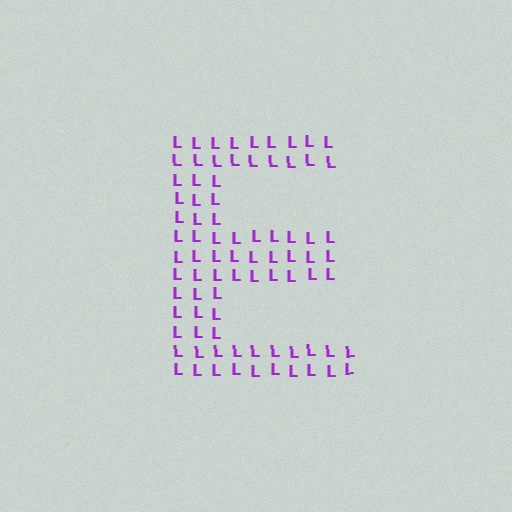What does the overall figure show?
The overall figure shows the letter E.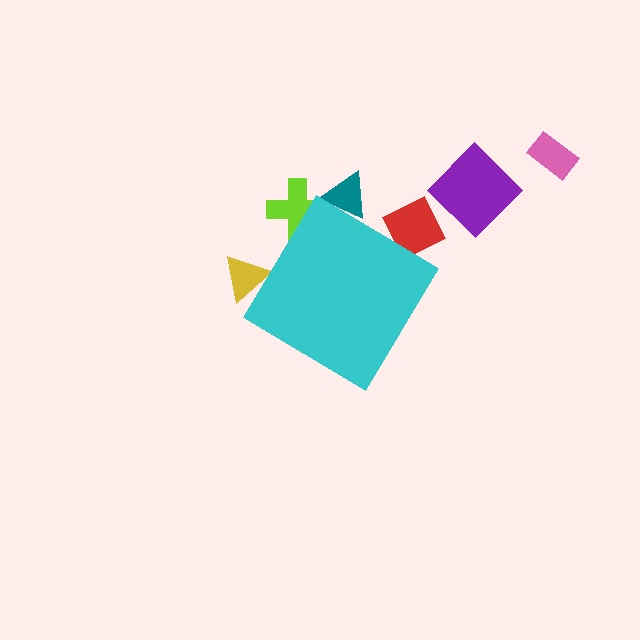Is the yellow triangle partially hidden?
Yes, the yellow triangle is partially hidden behind the cyan diamond.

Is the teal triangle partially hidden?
Yes, the teal triangle is partially hidden behind the cyan diamond.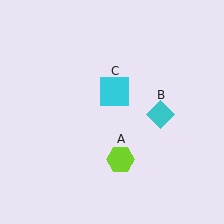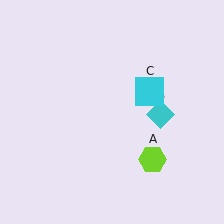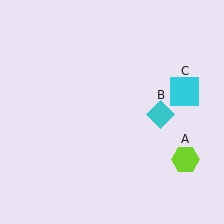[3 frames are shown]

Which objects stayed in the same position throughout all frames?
Cyan diamond (object B) remained stationary.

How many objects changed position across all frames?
2 objects changed position: lime hexagon (object A), cyan square (object C).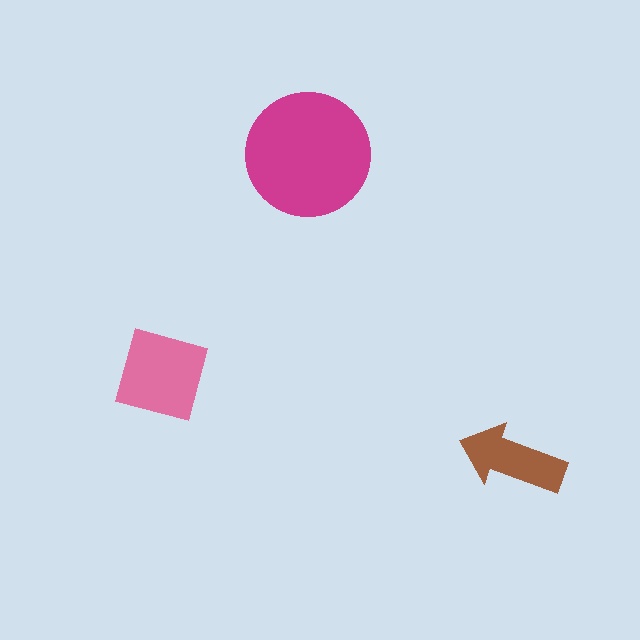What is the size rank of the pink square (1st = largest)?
2nd.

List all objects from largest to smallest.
The magenta circle, the pink square, the brown arrow.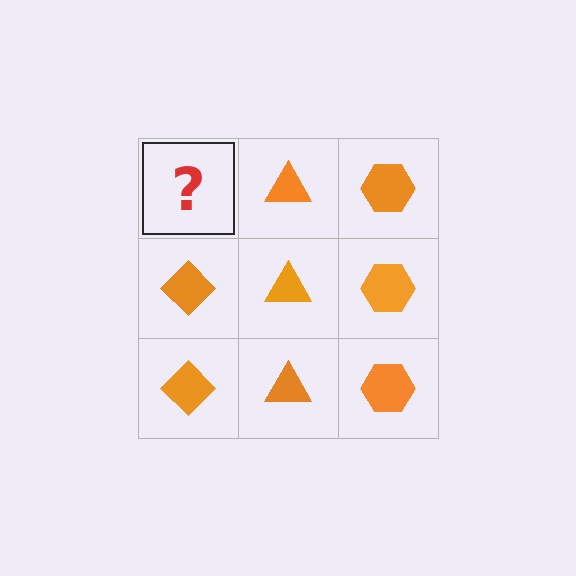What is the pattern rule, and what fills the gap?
The rule is that each column has a consistent shape. The gap should be filled with an orange diamond.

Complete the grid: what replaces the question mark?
The question mark should be replaced with an orange diamond.